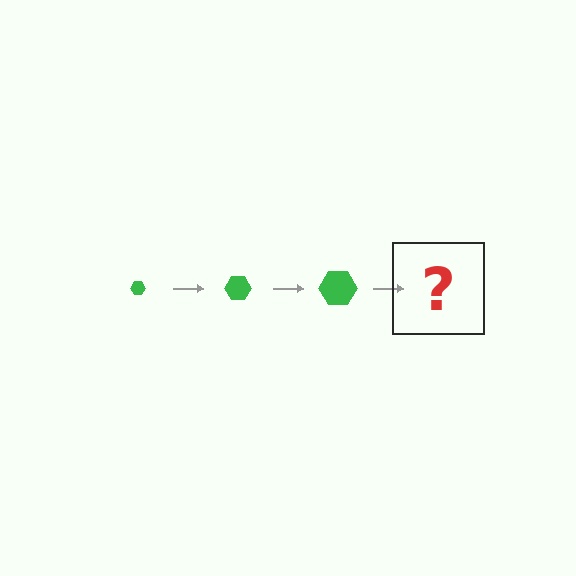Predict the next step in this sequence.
The next step is a green hexagon, larger than the previous one.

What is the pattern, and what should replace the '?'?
The pattern is that the hexagon gets progressively larger each step. The '?' should be a green hexagon, larger than the previous one.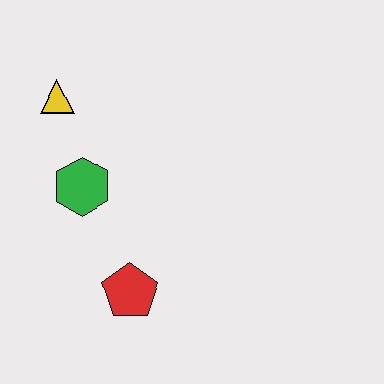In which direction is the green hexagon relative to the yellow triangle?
The green hexagon is below the yellow triangle.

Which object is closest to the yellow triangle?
The green hexagon is closest to the yellow triangle.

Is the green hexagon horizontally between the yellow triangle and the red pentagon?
Yes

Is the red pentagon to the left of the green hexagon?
No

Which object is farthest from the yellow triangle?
The red pentagon is farthest from the yellow triangle.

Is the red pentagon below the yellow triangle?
Yes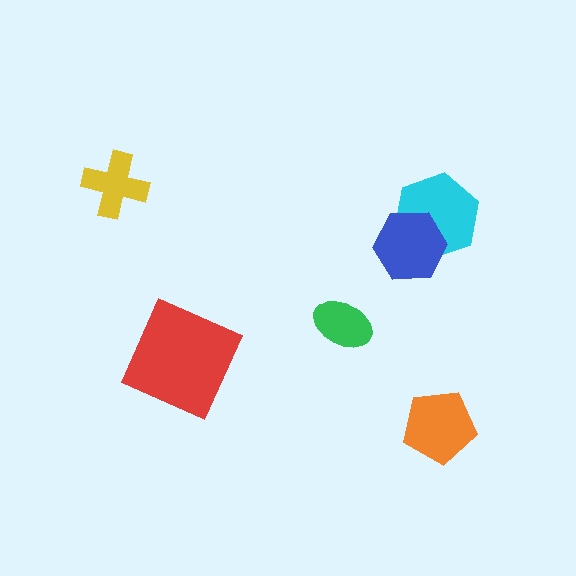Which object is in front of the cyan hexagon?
The blue hexagon is in front of the cyan hexagon.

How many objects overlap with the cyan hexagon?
1 object overlaps with the cyan hexagon.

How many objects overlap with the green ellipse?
0 objects overlap with the green ellipse.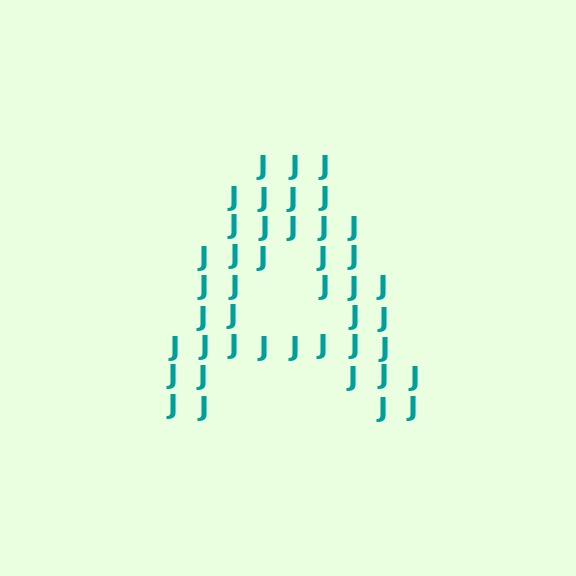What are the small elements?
The small elements are letter J's.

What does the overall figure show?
The overall figure shows the letter A.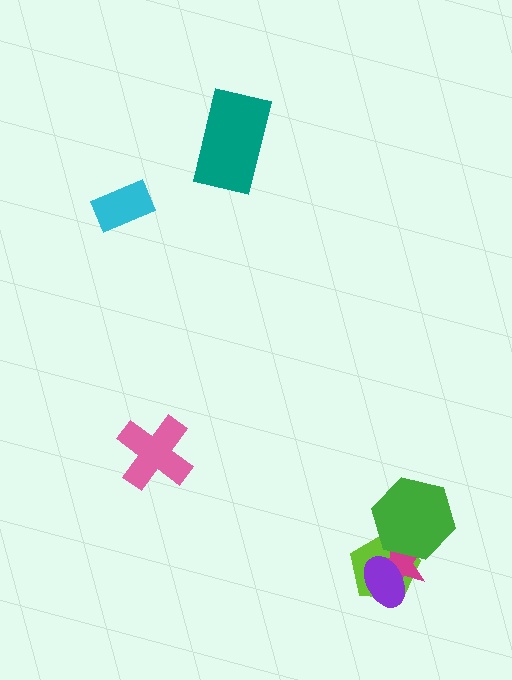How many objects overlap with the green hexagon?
2 objects overlap with the green hexagon.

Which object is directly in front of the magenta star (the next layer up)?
The green hexagon is directly in front of the magenta star.